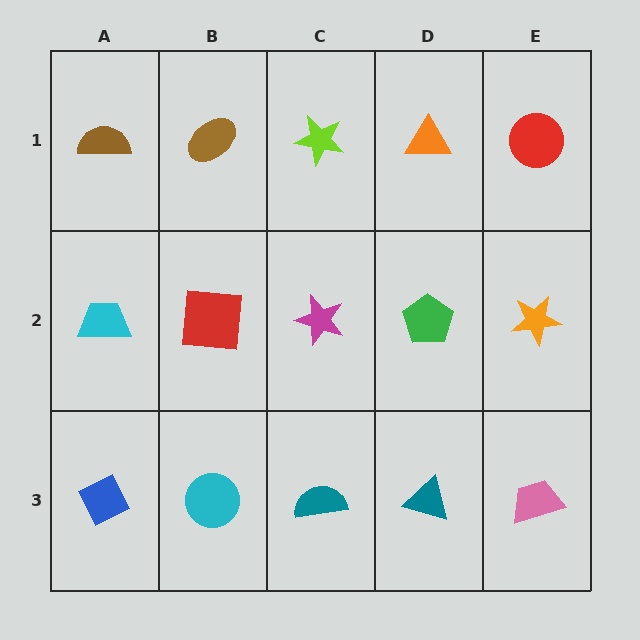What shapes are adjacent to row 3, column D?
A green pentagon (row 2, column D), a teal semicircle (row 3, column C), a pink trapezoid (row 3, column E).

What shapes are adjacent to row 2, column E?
A red circle (row 1, column E), a pink trapezoid (row 3, column E), a green pentagon (row 2, column D).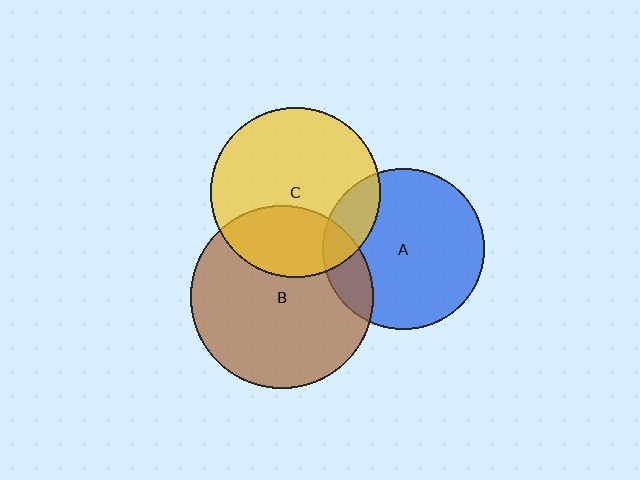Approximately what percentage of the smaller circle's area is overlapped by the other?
Approximately 15%.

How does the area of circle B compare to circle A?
Approximately 1.3 times.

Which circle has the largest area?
Circle B (brown).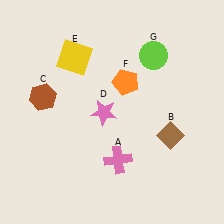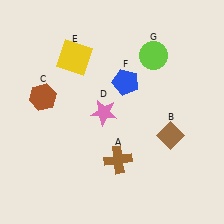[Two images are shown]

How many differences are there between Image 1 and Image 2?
There are 2 differences between the two images.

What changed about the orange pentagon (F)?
In Image 1, F is orange. In Image 2, it changed to blue.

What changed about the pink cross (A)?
In Image 1, A is pink. In Image 2, it changed to brown.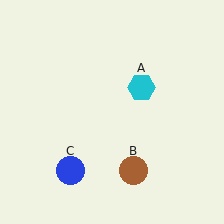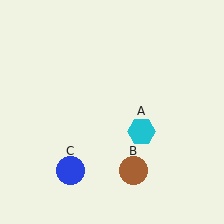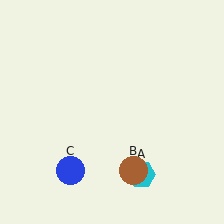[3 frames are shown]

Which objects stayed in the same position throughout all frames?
Brown circle (object B) and blue circle (object C) remained stationary.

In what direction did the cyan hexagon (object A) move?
The cyan hexagon (object A) moved down.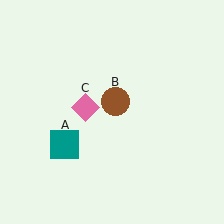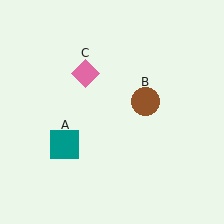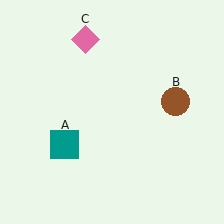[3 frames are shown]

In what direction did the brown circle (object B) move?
The brown circle (object B) moved right.